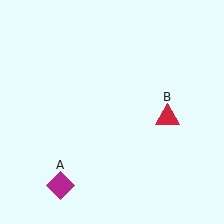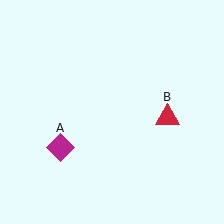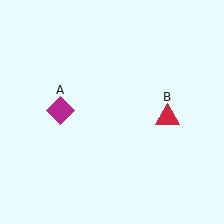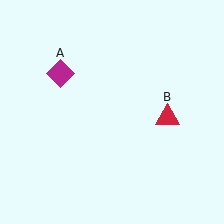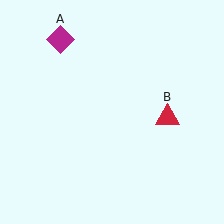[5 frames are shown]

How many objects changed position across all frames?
1 object changed position: magenta diamond (object A).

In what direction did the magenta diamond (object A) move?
The magenta diamond (object A) moved up.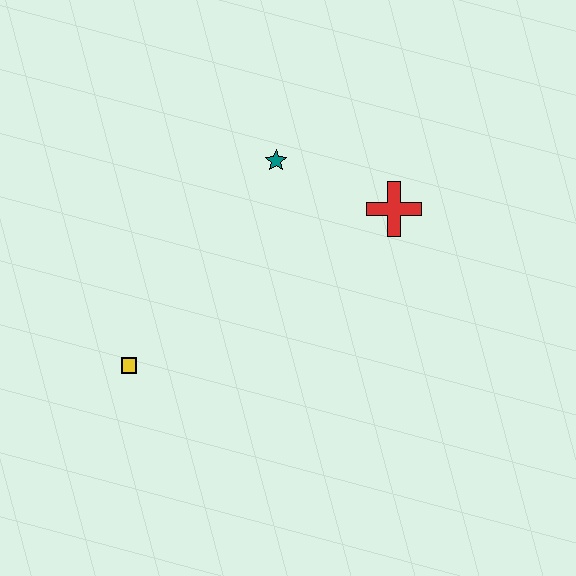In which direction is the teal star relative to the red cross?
The teal star is to the left of the red cross.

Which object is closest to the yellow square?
The teal star is closest to the yellow square.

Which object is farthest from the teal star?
The yellow square is farthest from the teal star.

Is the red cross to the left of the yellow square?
No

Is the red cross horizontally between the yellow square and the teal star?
No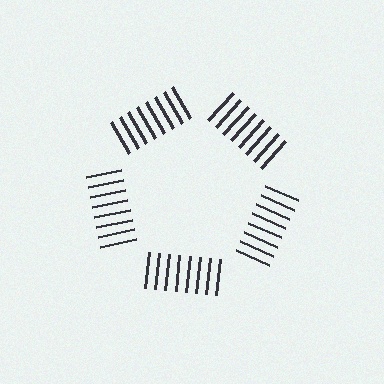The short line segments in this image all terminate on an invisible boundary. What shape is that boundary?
An illusory pentagon — the line segments terminate on its edges but no continuous stroke is drawn.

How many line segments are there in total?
40 — 8 along each of the 5 edges.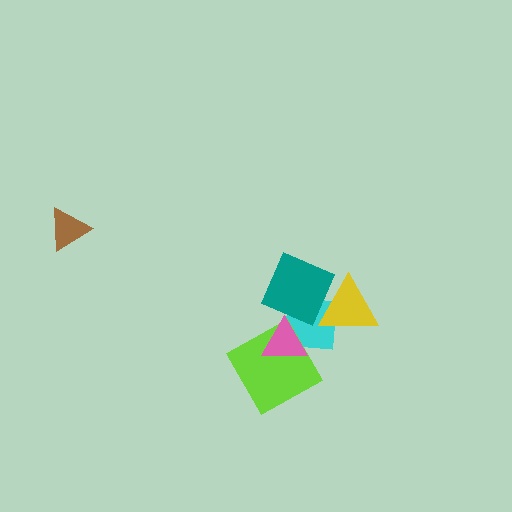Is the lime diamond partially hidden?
Yes, it is partially covered by another shape.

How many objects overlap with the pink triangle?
3 objects overlap with the pink triangle.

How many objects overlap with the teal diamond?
3 objects overlap with the teal diamond.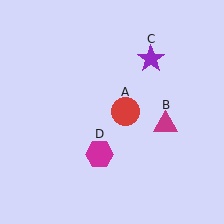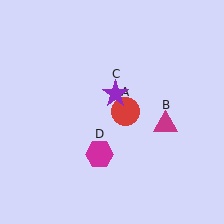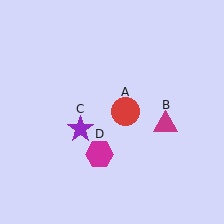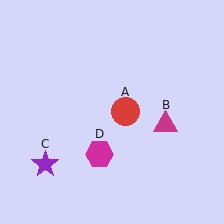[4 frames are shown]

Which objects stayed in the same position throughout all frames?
Red circle (object A) and magenta triangle (object B) and magenta hexagon (object D) remained stationary.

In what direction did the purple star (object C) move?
The purple star (object C) moved down and to the left.